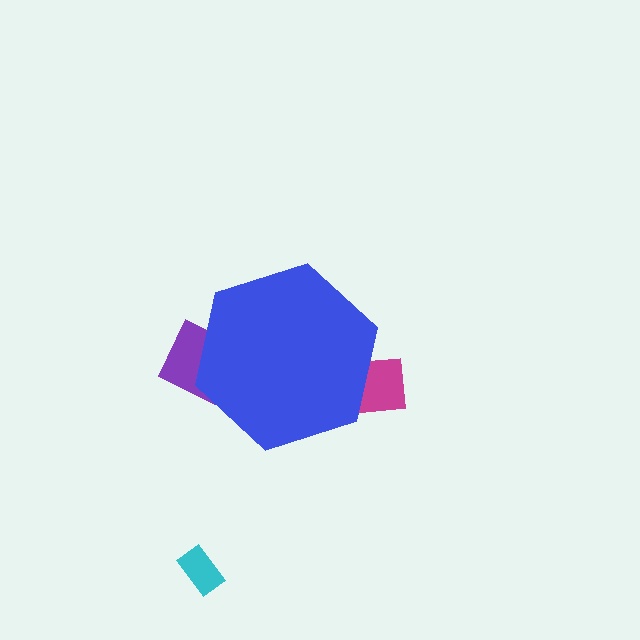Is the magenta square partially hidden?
Yes, the magenta square is partially hidden behind the blue hexagon.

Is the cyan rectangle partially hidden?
No, the cyan rectangle is fully visible.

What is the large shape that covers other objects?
A blue hexagon.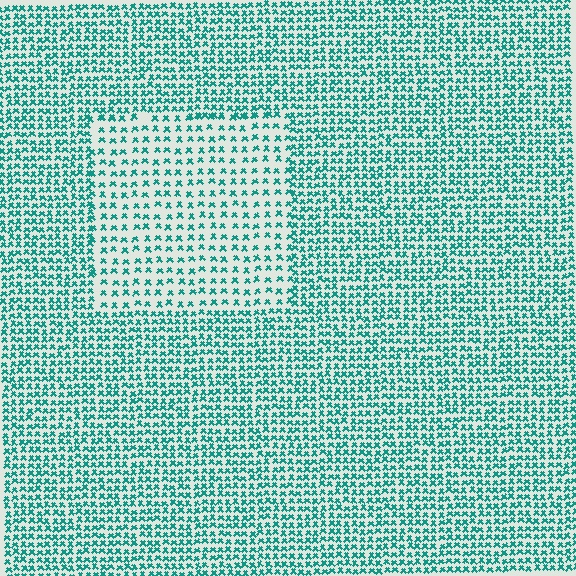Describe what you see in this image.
The image contains small teal elements arranged at two different densities. A rectangle-shaped region is visible where the elements are less densely packed than the surrounding area.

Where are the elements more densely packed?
The elements are more densely packed outside the rectangle boundary.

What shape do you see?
I see a rectangle.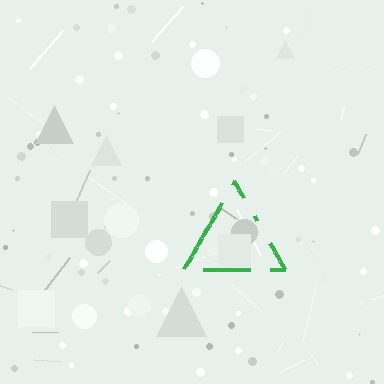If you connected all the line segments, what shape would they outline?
They would outline a triangle.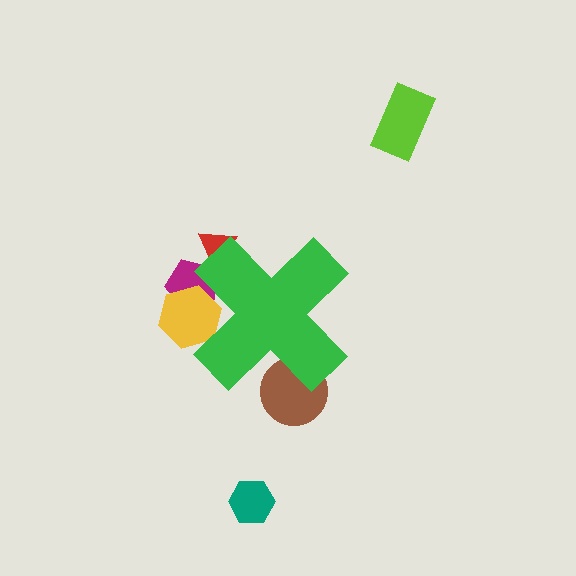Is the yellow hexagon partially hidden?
Yes, the yellow hexagon is partially hidden behind the green cross.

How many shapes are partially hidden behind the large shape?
4 shapes are partially hidden.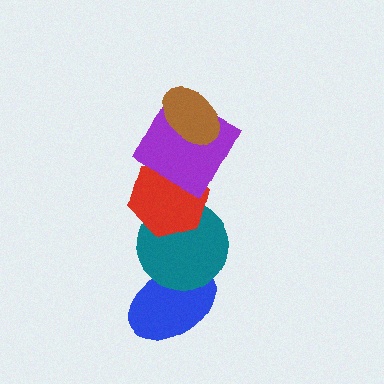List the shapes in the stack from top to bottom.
From top to bottom: the brown ellipse, the purple square, the red hexagon, the teal circle, the blue ellipse.